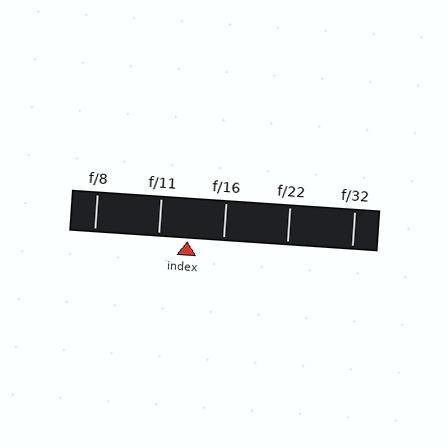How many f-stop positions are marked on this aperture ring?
There are 5 f-stop positions marked.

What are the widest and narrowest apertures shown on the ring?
The widest aperture shown is f/8 and the narrowest is f/32.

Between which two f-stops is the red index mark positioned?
The index mark is between f/11 and f/16.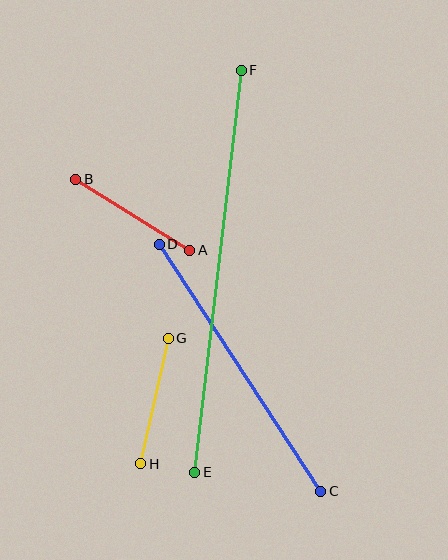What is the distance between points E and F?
The distance is approximately 405 pixels.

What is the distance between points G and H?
The distance is approximately 129 pixels.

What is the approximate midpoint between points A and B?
The midpoint is at approximately (133, 215) pixels.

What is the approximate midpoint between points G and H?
The midpoint is at approximately (155, 401) pixels.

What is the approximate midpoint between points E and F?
The midpoint is at approximately (218, 271) pixels.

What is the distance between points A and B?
The distance is approximately 134 pixels.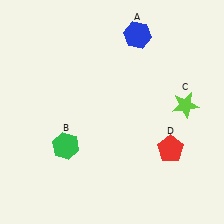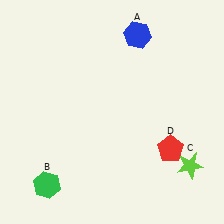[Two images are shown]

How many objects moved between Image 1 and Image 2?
2 objects moved between the two images.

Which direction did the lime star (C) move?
The lime star (C) moved down.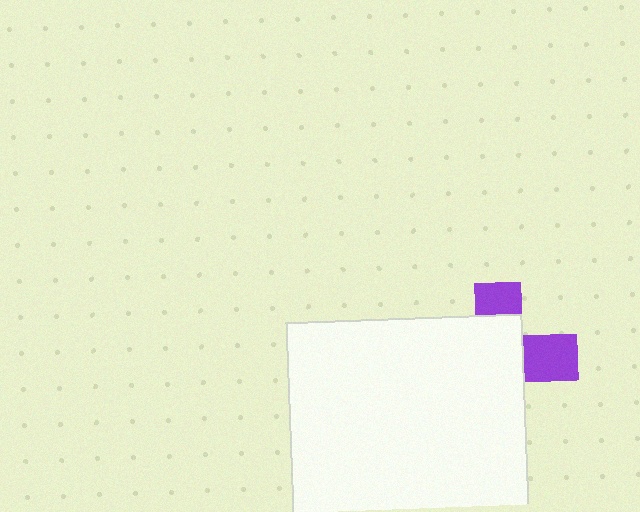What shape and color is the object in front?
The object in front is a white rectangle.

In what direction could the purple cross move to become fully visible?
The purple cross could move right. That would shift it out from behind the white rectangle entirely.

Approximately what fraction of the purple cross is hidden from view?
Roughly 67% of the purple cross is hidden behind the white rectangle.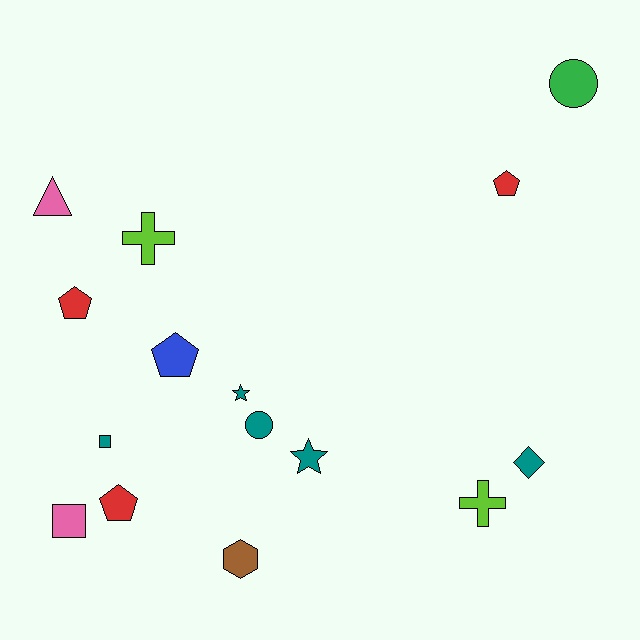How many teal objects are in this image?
There are 5 teal objects.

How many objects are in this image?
There are 15 objects.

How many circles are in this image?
There are 2 circles.